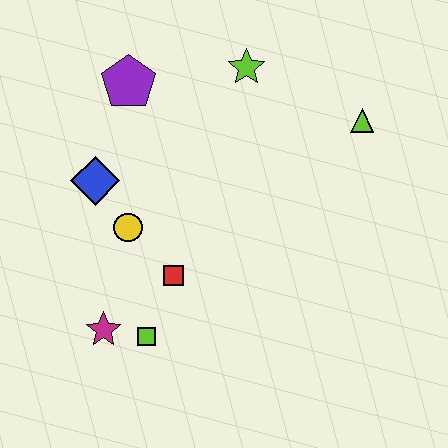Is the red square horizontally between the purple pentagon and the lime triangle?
Yes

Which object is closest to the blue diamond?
The yellow circle is closest to the blue diamond.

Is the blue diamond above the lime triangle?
No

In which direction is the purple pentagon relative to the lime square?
The purple pentagon is above the lime square.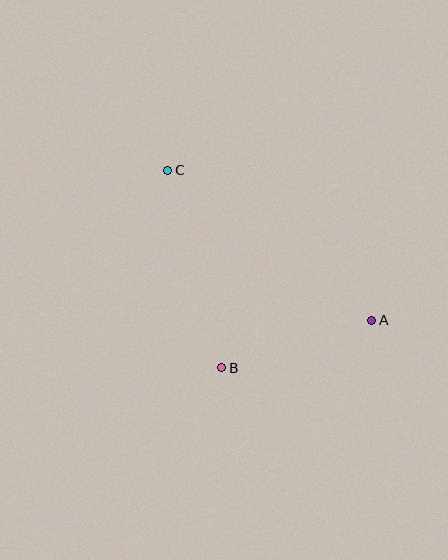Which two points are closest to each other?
Points A and B are closest to each other.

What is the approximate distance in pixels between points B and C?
The distance between B and C is approximately 204 pixels.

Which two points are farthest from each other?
Points A and C are farthest from each other.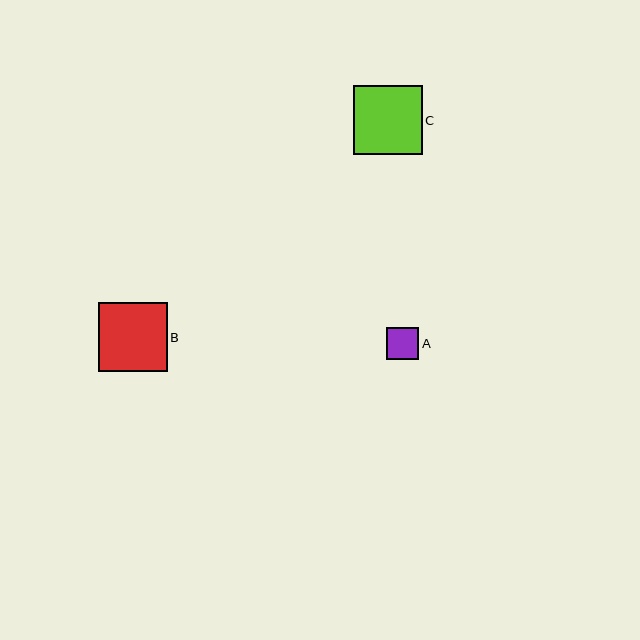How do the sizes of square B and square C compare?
Square B and square C are approximately the same size.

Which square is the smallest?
Square A is the smallest with a size of approximately 32 pixels.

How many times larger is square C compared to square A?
Square C is approximately 2.1 times the size of square A.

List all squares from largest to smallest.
From largest to smallest: B, C, A.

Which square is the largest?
Square B is the largest with a size of approximately 69 pixels.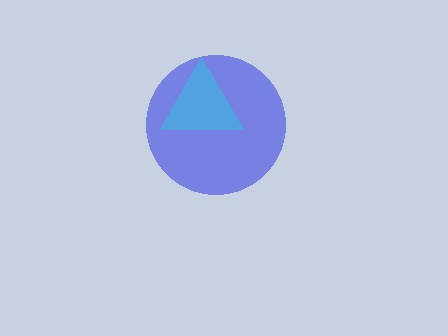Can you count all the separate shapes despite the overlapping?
Yes, there are 2 separate shapes.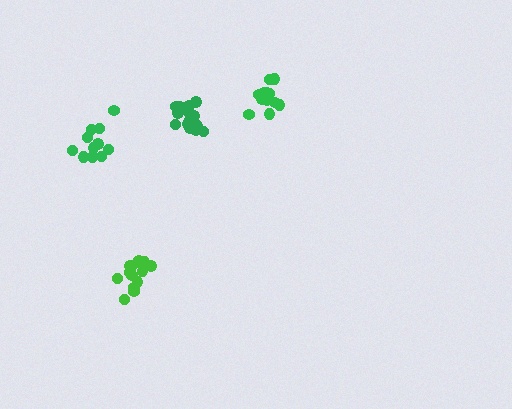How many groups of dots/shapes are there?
There are 4 groups.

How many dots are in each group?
Group 1: 13 dots, Group 2: 15 dots, Group 3: 11 dots, Group 4: 14 dots (53 total).